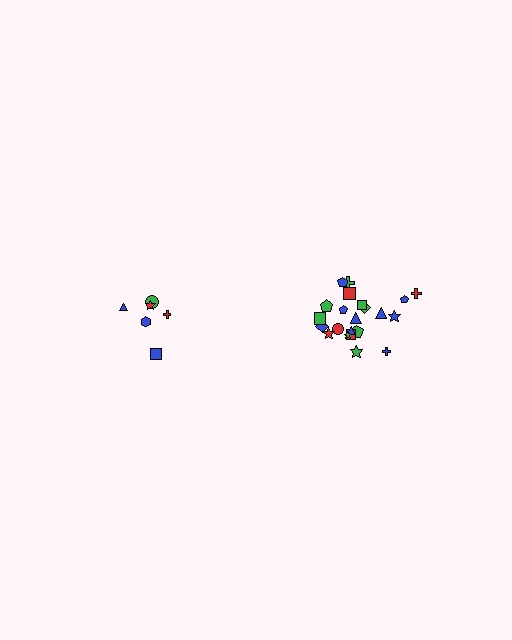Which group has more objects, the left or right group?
The right group.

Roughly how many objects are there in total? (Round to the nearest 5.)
Roughly 30 objects in total.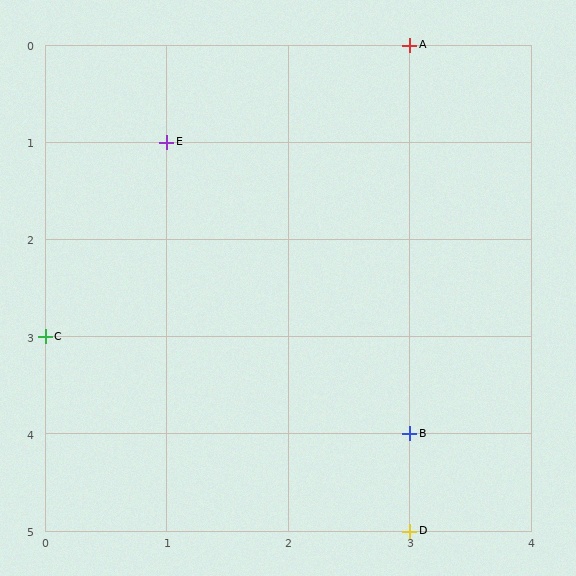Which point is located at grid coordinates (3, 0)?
Point A is at (3, 0).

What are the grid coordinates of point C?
Point C is at grid coordinates (0, 3).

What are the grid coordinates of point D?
Point D is at grid coordinates (3, 5).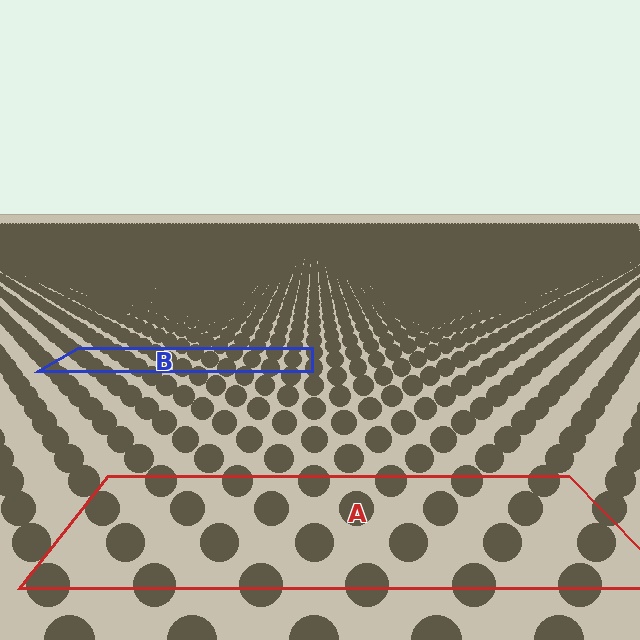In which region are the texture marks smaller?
The texture marks are smaller in region B, because it is farther away.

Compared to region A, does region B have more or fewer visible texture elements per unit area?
Region B has more texture elements per unit area — they are packed more densely because it is farther away.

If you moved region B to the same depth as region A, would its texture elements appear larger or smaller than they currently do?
They would appear larger. At a closer depth, the same texture elements are projected at a bigger on-screen size.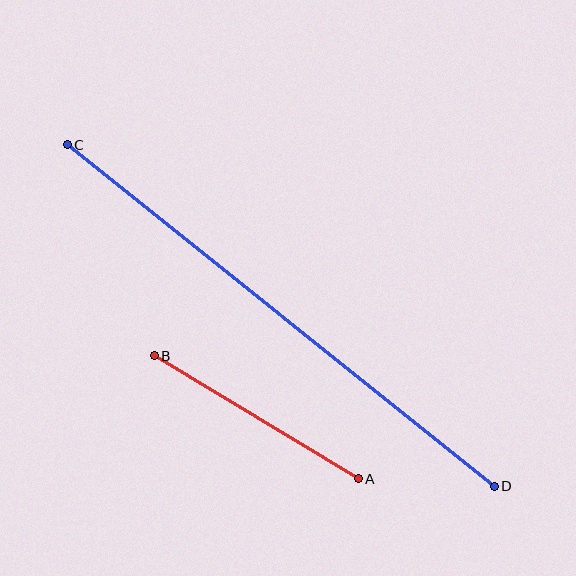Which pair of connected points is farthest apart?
Points C and D are farthest apart.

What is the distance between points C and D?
The distance is approximately 547 pixels.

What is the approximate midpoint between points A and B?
The midpoint is at approximately (256, 417) pixels.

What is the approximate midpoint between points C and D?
The midpoint is at approximately (281, 315) pixels.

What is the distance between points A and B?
The distance is approximately 238 pixels.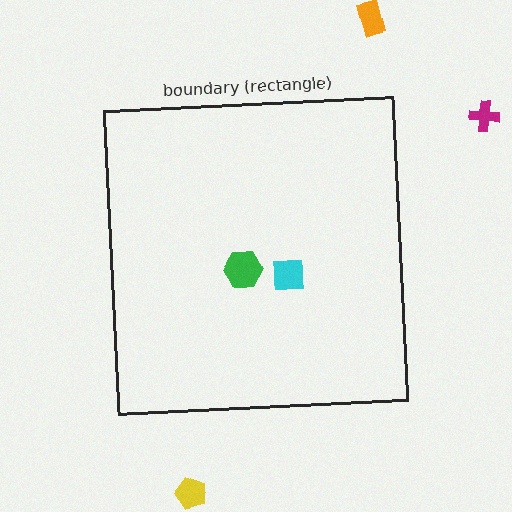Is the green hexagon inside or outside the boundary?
Inside.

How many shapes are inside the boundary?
2 inside, 3 outside.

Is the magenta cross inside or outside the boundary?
Outside.